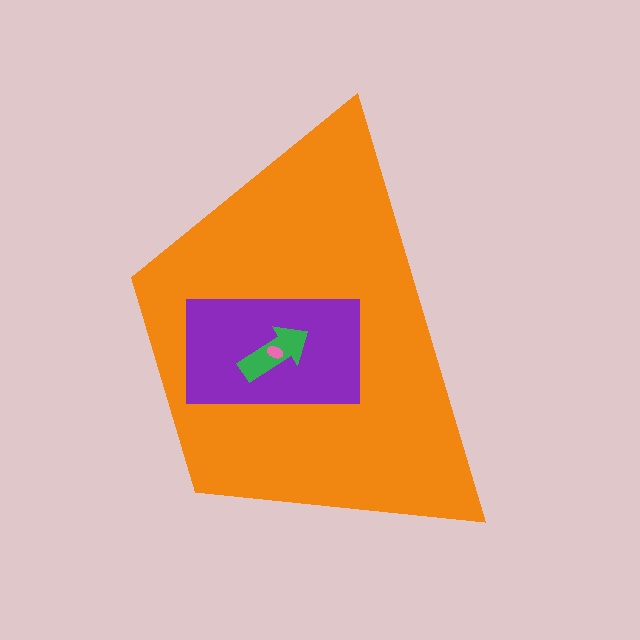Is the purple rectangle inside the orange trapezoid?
Yes.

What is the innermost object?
The pink ellipse.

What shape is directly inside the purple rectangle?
The green arrow.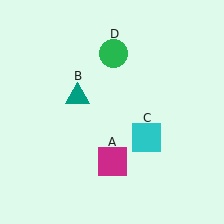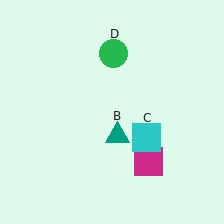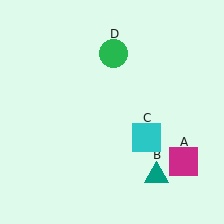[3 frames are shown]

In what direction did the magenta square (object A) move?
The magenta square (object A) moved right.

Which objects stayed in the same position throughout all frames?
Cyan square (object C) and green circle (object D) remained stationary.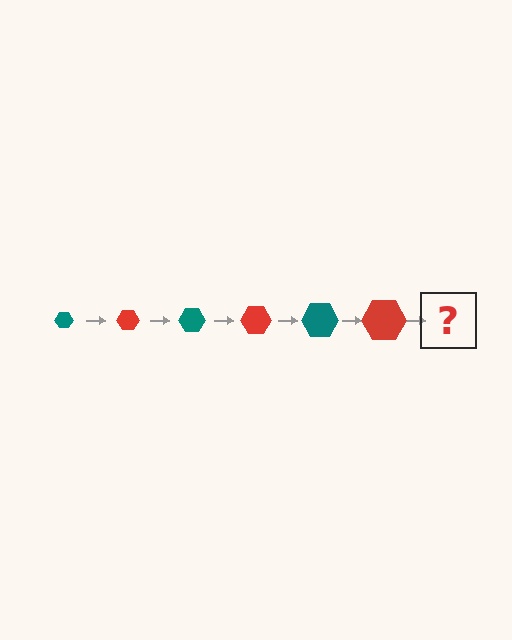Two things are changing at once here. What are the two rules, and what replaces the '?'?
The two rules are that the hexagon grows larger each step and the color cycles through teal and red. The '?' should be a teal hexagon, larger than the previous one.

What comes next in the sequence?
The next element should be a teal hexagon, larger than the previous one.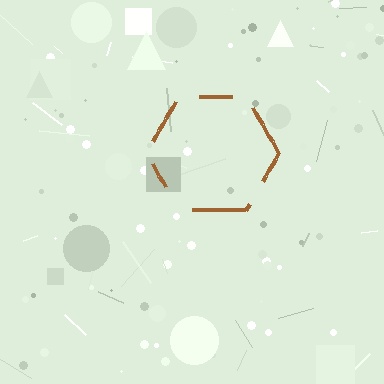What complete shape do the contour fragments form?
The contour fragments form a hexagon.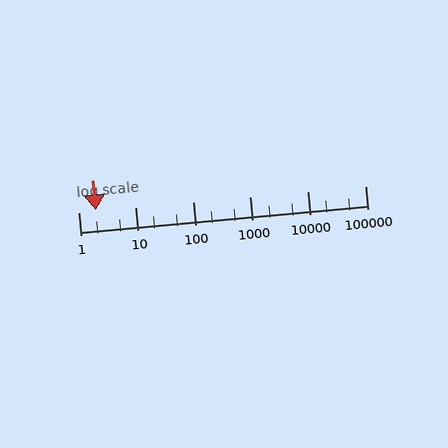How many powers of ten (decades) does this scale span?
The scale spans 5 decades, from 1 to 100000.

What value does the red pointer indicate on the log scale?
The pointer indicates approximately 2.